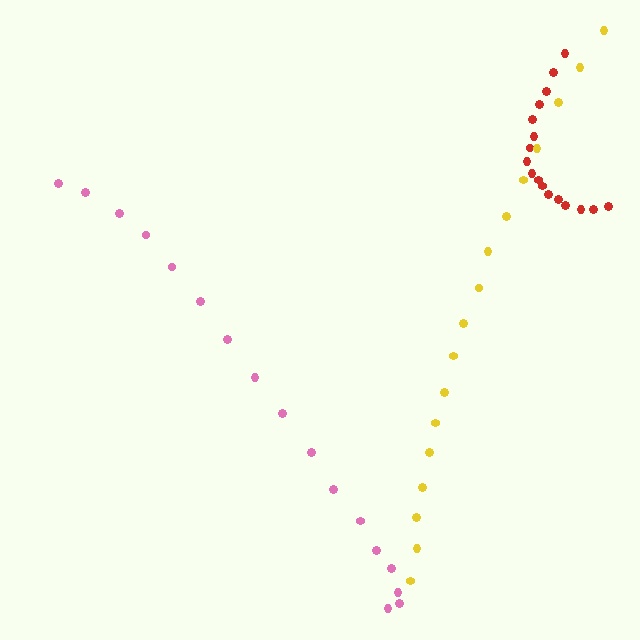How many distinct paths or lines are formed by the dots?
There are 3 distinct paths.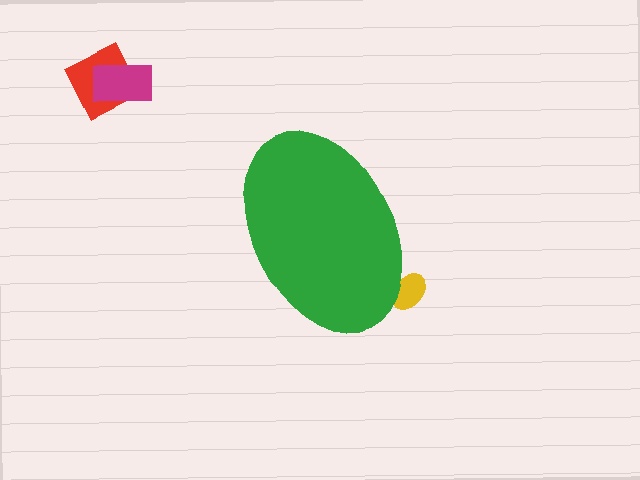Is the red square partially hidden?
No, the red square is fully visible.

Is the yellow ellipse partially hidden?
Yes, the yellow ellipse is partially hidden behind the green ellipse.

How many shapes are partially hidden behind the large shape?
1 shape is partially hidden.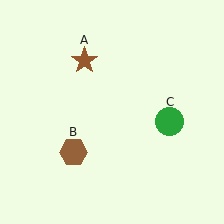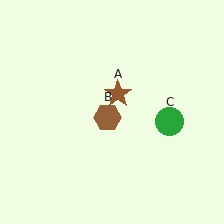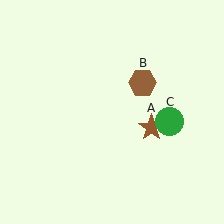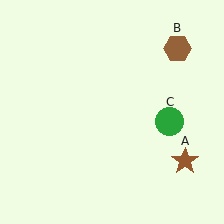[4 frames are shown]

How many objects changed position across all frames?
2 objects changed position: brown star (object A), brown hexagon (object B).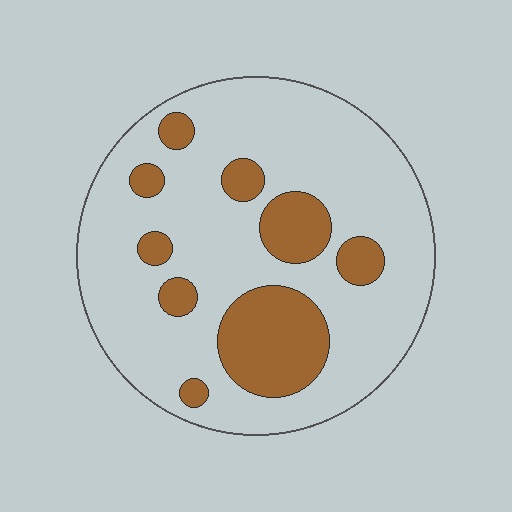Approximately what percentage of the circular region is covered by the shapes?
Approximately 20%.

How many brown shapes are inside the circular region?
9.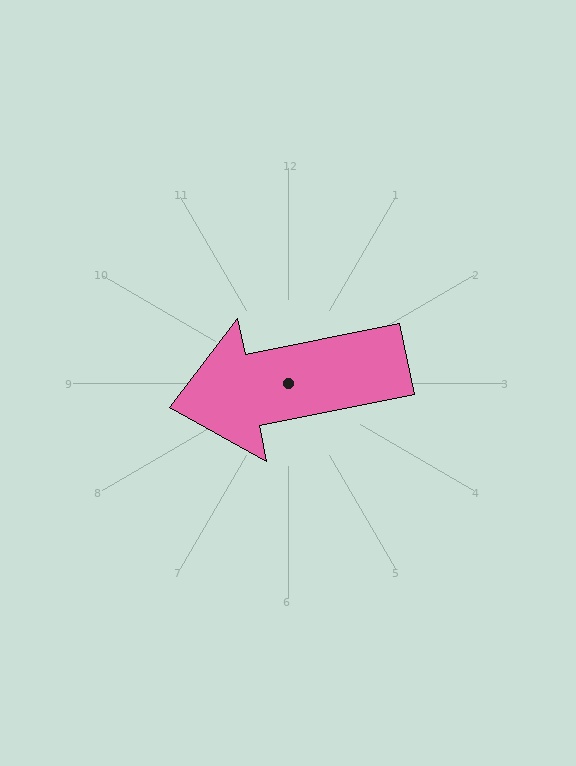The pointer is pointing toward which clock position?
Roughly 9 o'clock.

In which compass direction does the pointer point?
West.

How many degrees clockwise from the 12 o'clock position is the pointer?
Approximately 259 degrees.